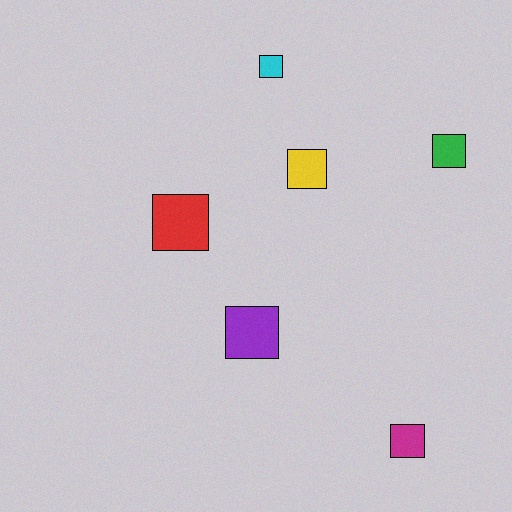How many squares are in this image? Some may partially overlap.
There are 6 squares.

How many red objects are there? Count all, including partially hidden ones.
There is 1 red object.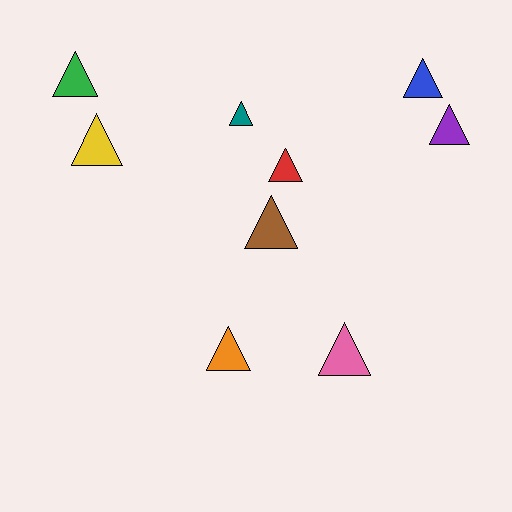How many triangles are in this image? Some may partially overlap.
There are 9 triangles.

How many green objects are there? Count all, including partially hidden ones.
There is 1 green object.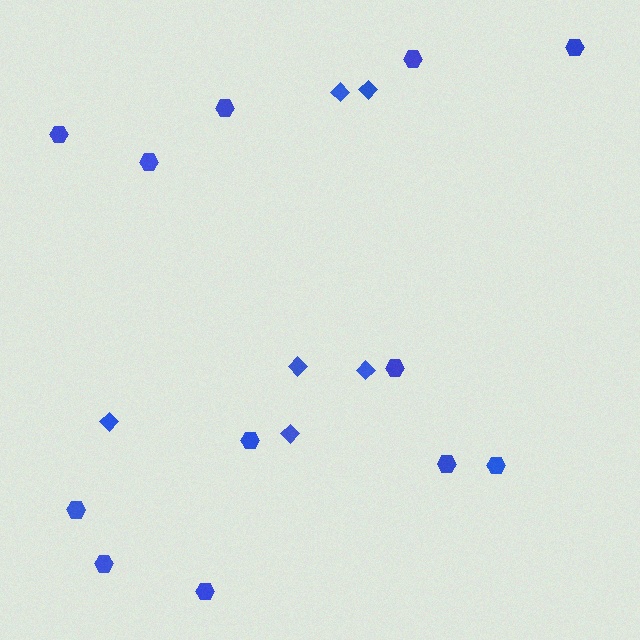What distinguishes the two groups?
There are 2 groups: one group of hexagons (12) and one group of diamonds (6).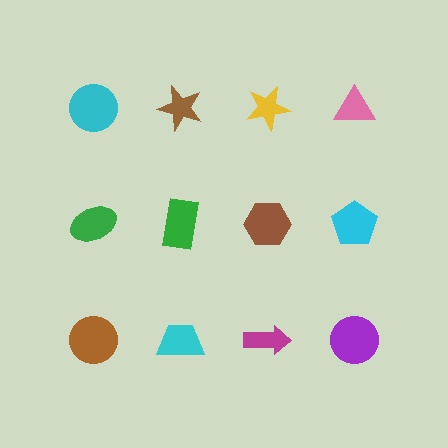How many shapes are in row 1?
4 shapes.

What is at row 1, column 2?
A brown star.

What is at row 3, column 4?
A purple circle.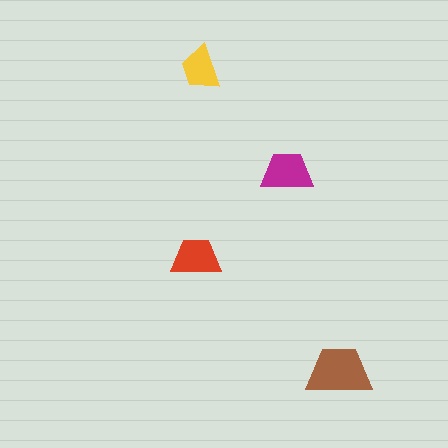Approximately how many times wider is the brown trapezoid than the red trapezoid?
About 1.5 times wider.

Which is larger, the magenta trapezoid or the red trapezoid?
The magenta one.